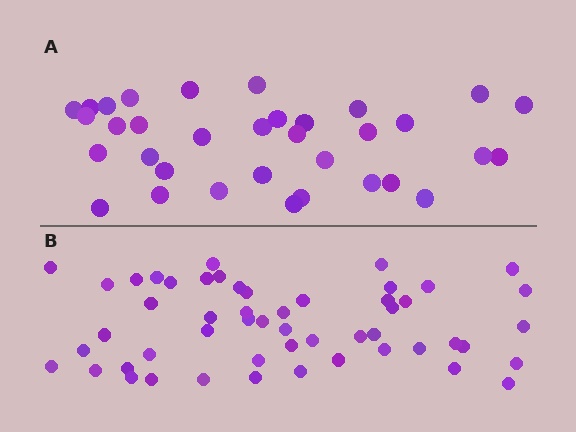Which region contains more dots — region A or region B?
Region B (the bottom region) has more dots.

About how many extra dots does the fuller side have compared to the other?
Region B has approximately 20 more dots than region A.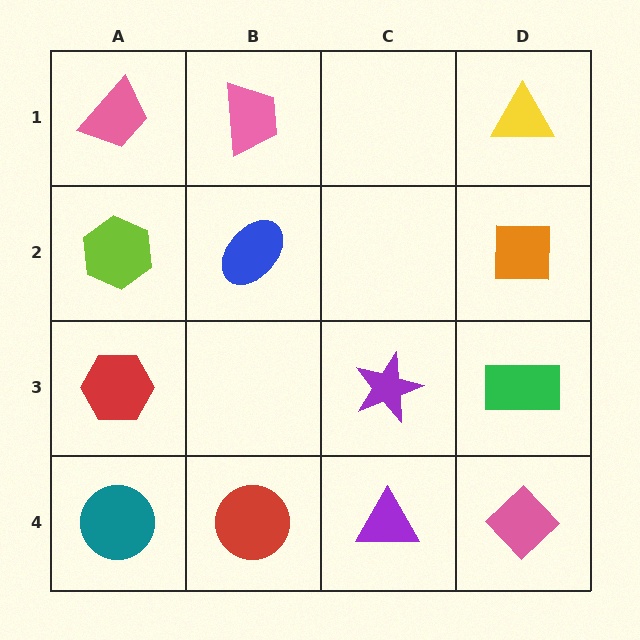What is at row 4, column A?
A teal circle.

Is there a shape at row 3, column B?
No, that cell is empty.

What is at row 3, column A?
A red hexagon.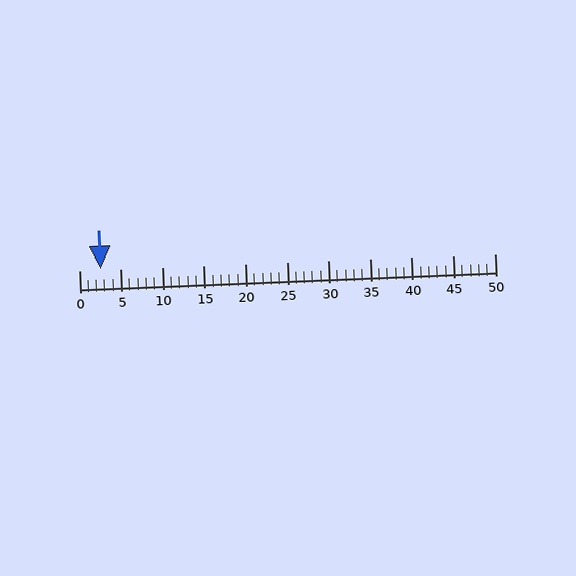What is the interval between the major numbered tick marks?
The major tick marks are spaced 5 units apart.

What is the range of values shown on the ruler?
The ruler shows values from 0 to 50.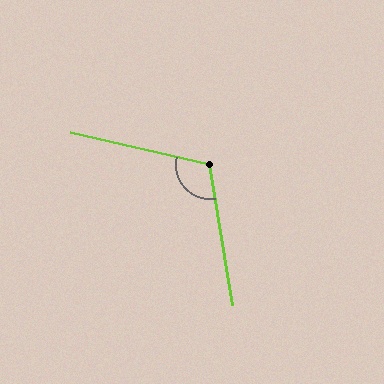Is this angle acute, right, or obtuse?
It is obtuse.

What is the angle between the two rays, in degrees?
Approximately 112 degrees.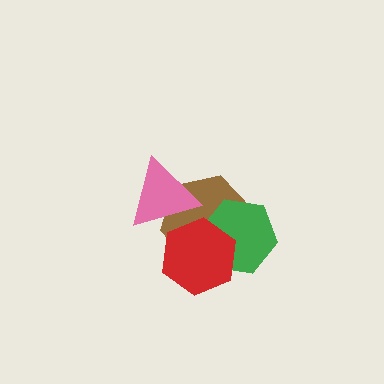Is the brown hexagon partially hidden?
Yes, it is partially covered by another shape.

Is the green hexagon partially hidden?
Yes, it is partially covered by another shape.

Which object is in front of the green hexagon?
The red hexagon is in front of the green hexagon.